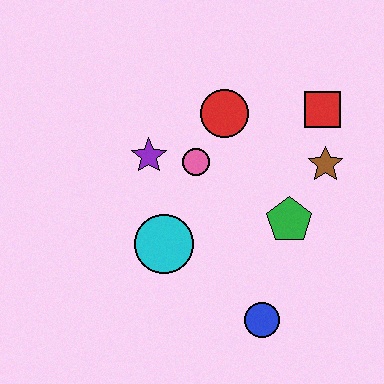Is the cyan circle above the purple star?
No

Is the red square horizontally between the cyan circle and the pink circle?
No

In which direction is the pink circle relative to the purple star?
The pink circle is to the right of the purple star.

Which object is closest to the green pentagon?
The brown star is closest to the green pentagon.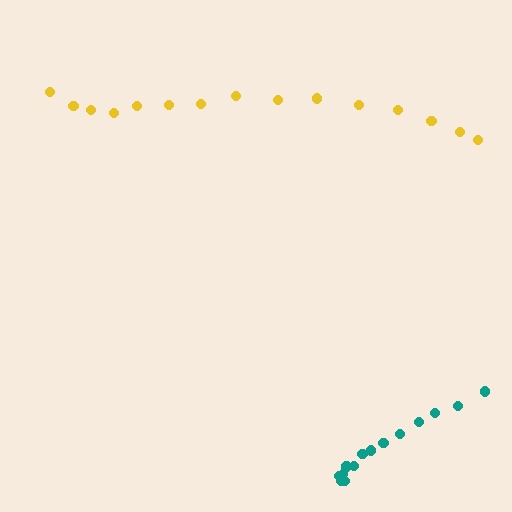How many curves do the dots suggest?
There are 2 distinct paths.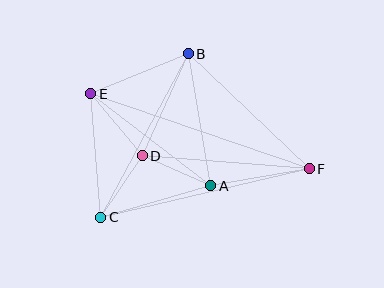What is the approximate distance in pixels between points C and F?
The distance between C and F is approximately 214 pixels.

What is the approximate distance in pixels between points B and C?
The distance between B and C is approximately 185 pixels.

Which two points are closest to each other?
Points C and D are closest to each other.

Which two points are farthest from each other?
Points E and F are farthest from each other.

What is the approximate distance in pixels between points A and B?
The distance between A and B is approximately 134 pixels.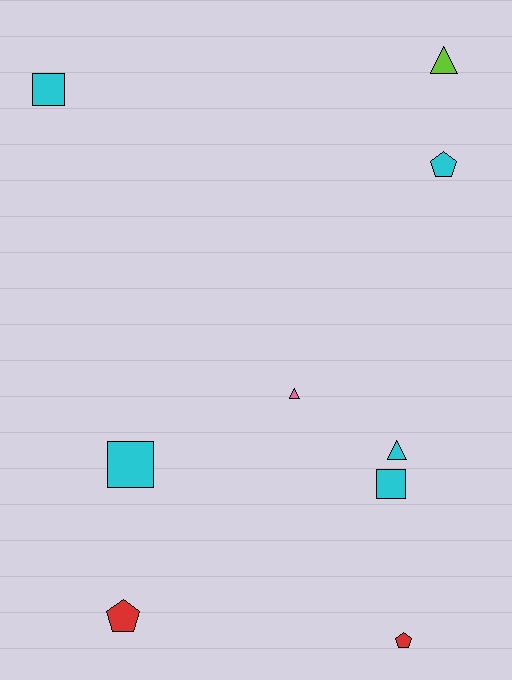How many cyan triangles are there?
There is 1 cyan triangle.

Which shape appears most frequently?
Square, with 3 objects.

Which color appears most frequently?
Cyan, with 5 objects.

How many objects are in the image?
There are 9 objects.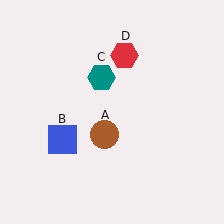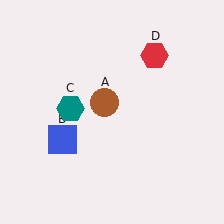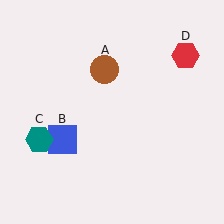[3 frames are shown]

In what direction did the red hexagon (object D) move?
The red hexagon (object D) moved right.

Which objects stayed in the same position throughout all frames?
Blue square (object B) remained stationary.